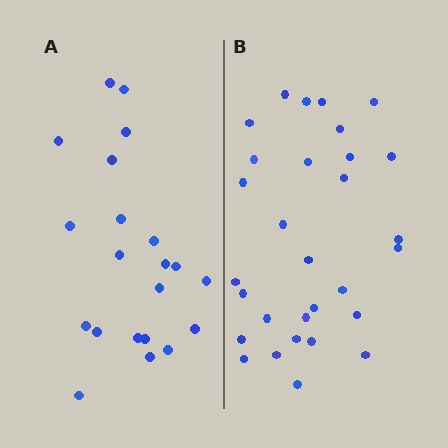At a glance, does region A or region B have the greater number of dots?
Region B (the right region) has more dots.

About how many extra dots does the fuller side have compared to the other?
Region B has roughly 8 or so more dots than region A.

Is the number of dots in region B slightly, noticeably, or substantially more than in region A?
Region B has noticeably more, but not dramatically so. The ratio is roughly 1.4 to 1.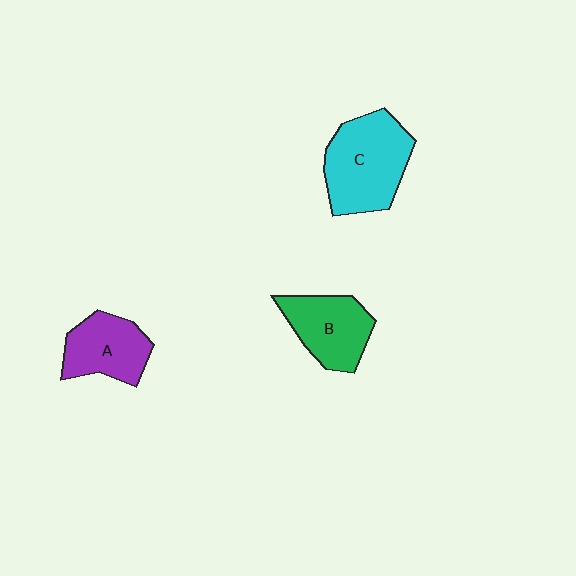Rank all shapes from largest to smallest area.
From largest to smallest: C (cyan), B (green), A (purple).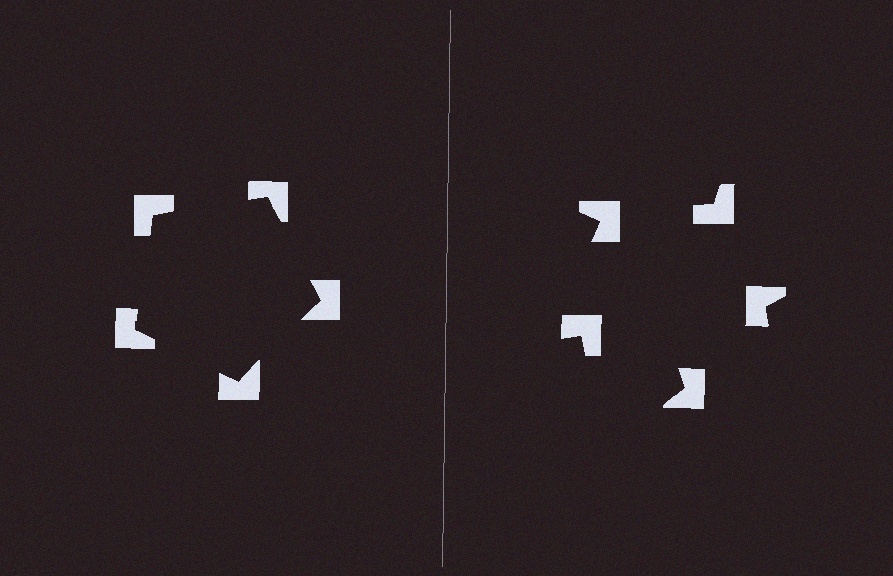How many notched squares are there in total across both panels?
10 — 5 on each side.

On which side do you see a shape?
An illusory pentagon appears on the left side. On the right side the wedge cuts are rotated, so no coherent shape forms.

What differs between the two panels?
The notched squares are positioned identically on both sides; only the wedge orientations differ. On the left they align to a pentagon; on the right they are misaligned.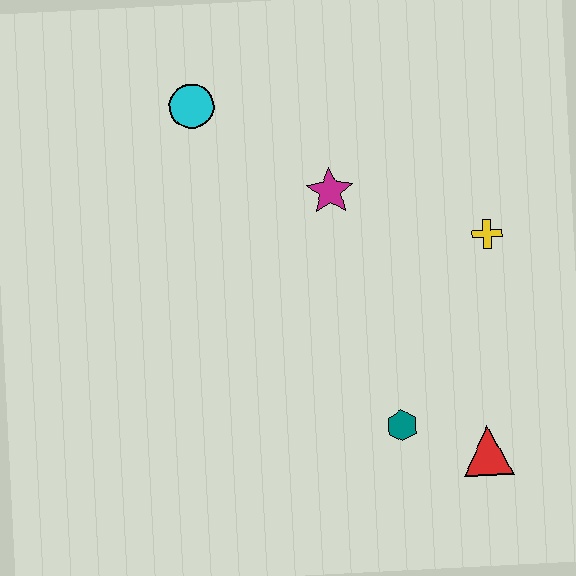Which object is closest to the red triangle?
The teal hexagon is closest to the red triangle.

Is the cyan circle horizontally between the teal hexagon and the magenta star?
No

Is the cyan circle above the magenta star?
Yes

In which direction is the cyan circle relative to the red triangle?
The cyan circle is above the red triangle.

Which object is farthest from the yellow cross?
The cyan circle is farthest from the yellow cross.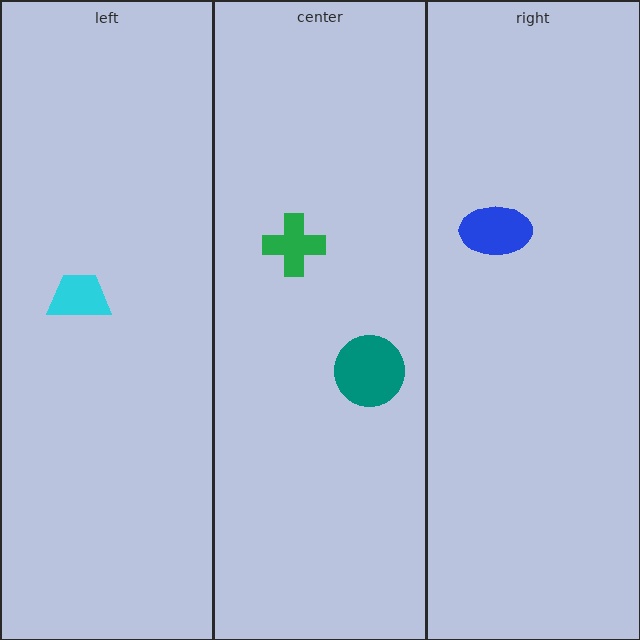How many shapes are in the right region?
1.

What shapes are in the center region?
The teal circle, the green cross.